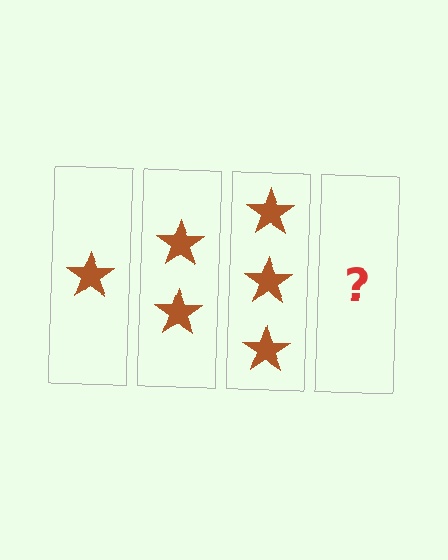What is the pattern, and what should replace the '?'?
The pattern is that each step adds one more star. The '?' should be 4 stars.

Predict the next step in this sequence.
The next step is 4 stars.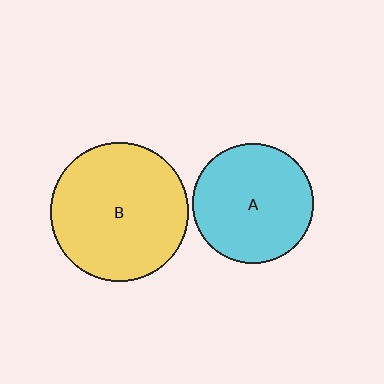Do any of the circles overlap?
No, none of the circles overlap.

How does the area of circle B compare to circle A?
Approximately 1.3 times.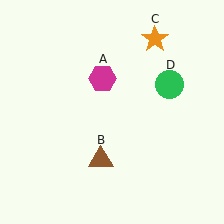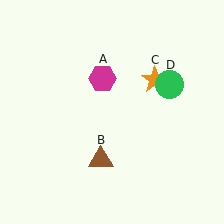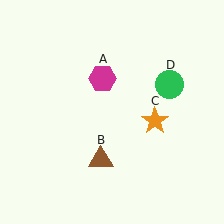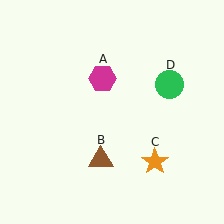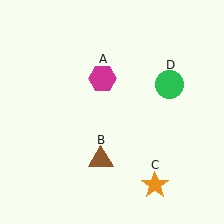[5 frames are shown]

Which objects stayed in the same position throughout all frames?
Magenta hexagon (object A) and brown triangle (object B) and green circle (object D) remained stationary.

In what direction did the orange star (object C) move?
The orange star (object C) moved down.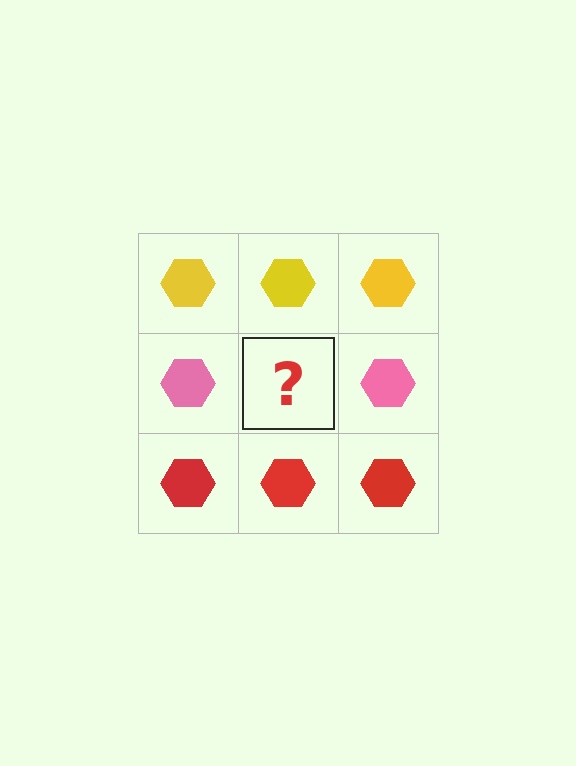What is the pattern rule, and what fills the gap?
The rule is that each row has a consistent color. The gap should be filled with a pink hexagon.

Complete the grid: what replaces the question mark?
The question mark should be replaced with a pink hexagon.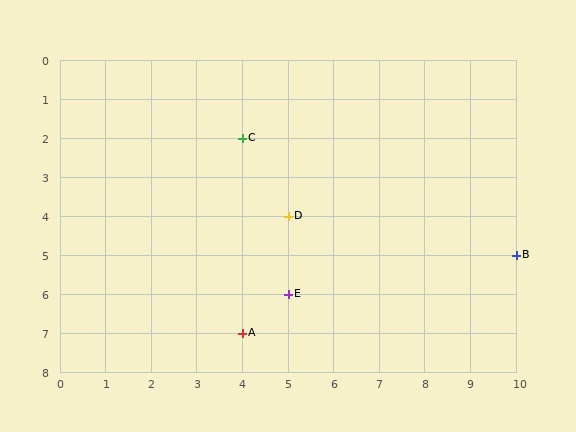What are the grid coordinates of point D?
Point D is at grid coordinates (5, 4).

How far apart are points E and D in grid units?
Points E and D are 2 rows apart.